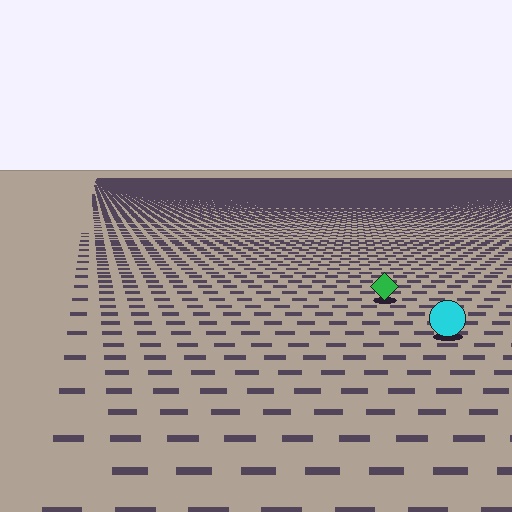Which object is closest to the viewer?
The cyan circle is closest. The texture marks near it are larger and more spread out.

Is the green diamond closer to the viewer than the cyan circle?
No. The cyan circle is closer — you can tell from the texture gradient: the ground texture is coarser near it.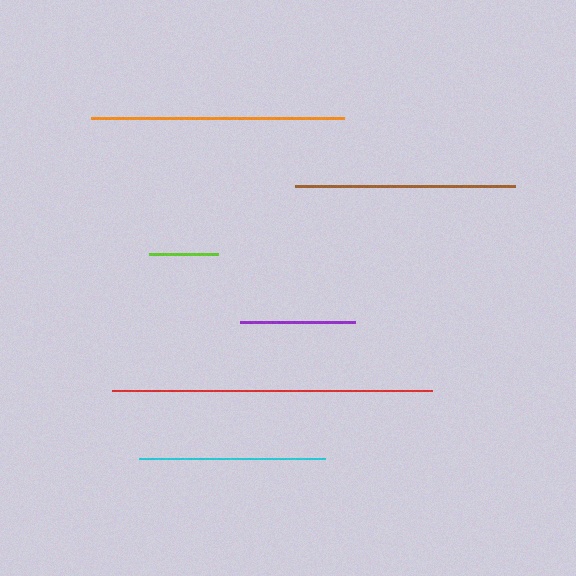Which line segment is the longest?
The red line is the longest at approximately 320 pixels.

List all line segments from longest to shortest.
From longest to shortest: red, orange, brown, cyan, purple, lime.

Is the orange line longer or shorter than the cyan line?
The orange line is longer than the cyan line.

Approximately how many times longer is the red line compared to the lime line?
The red line is approximately 4.7 times the length of the lime line.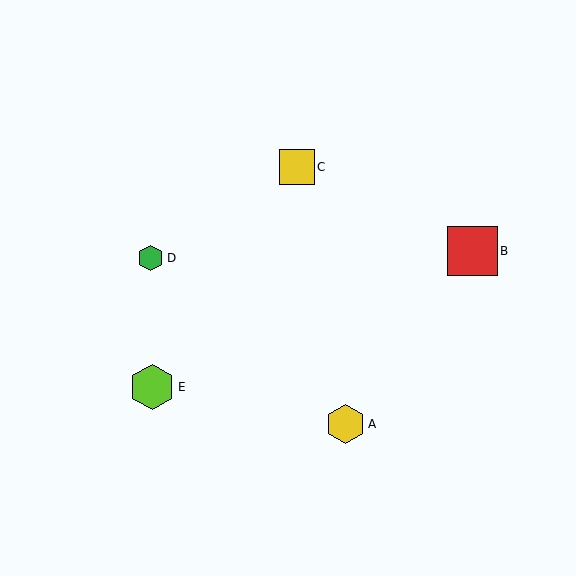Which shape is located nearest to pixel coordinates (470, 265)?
The red square (labeled B) at (473, 251) is nearest to that location.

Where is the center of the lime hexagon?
The center of the lime hexagon is at (152, 387).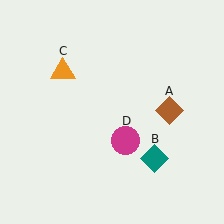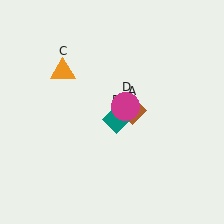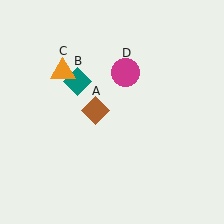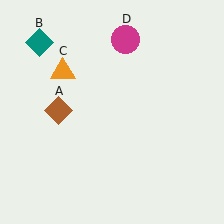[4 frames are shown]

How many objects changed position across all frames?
3 objects changed position: brown diamond (object A), teal diamond (object B), magenta circle (object D).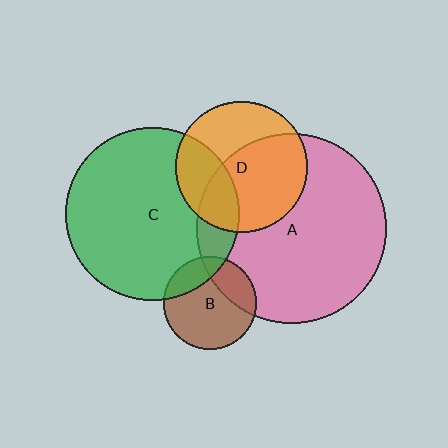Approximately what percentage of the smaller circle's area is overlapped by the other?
Approximately 25%.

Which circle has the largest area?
Circle A (pink).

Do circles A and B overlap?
Yes.